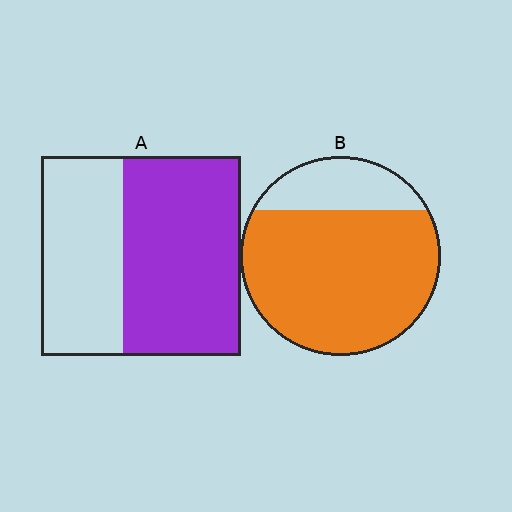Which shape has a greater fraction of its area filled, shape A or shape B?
Shape B.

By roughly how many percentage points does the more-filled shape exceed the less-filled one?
By roughly 20 percentage points (B over A).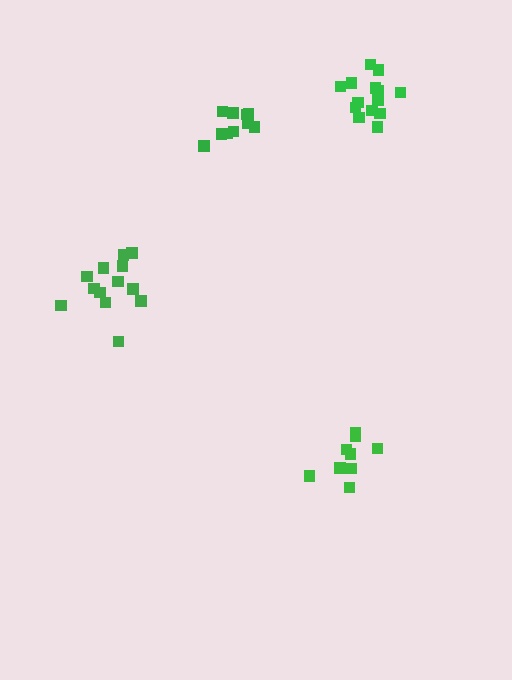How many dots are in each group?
Group 1: 10 dots, Group 2: 14 dots, Group 3: 13 dots, Group 4: 9 dots (46 total).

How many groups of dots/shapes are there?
There are 4 groups.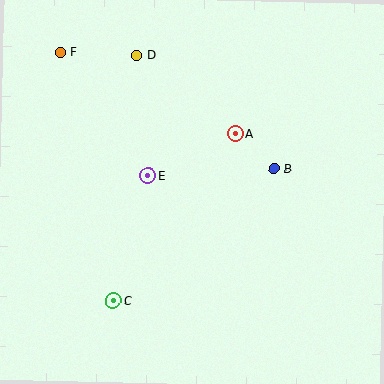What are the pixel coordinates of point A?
Point A is at (235, 134).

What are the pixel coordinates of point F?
Point F is at (60, 52).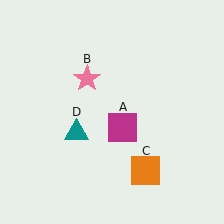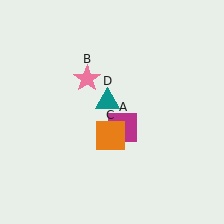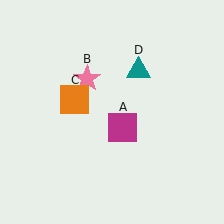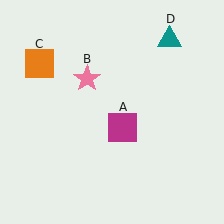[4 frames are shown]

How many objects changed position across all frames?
2 objects changed position: orange square (object C), teal triangle (object D).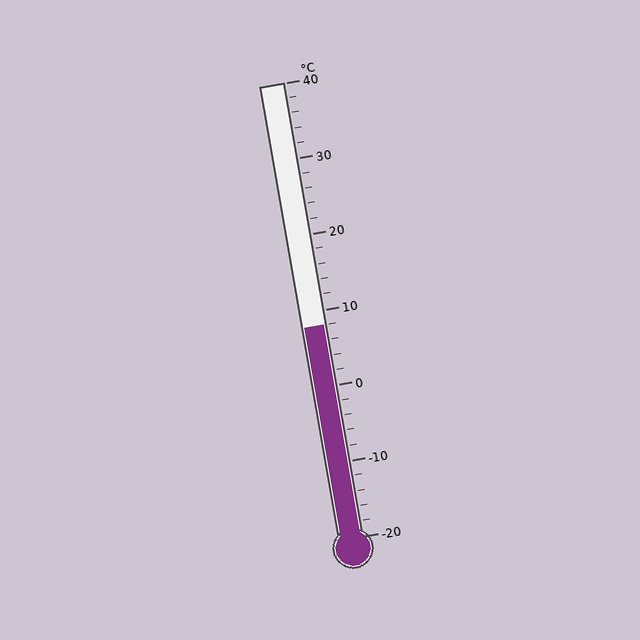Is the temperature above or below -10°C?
The temperature is above -10°C.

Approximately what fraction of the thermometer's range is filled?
The thermometer is filled to approximately 45% of its range.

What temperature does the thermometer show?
The thermometer shows approximately 8°C.